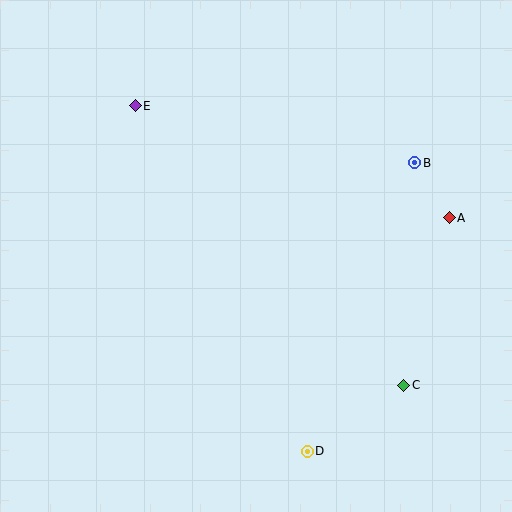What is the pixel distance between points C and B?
The distance between C and B is 222 pixels.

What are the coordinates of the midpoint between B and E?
The midpoint between B and E is at (275, 134).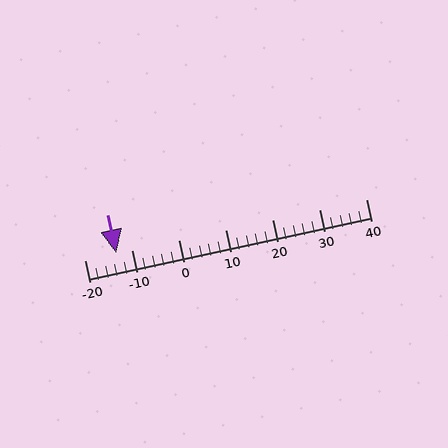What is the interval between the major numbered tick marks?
The major tick marks are spaced 10 units apart.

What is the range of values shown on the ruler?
The ruler shows values from -20 to 40.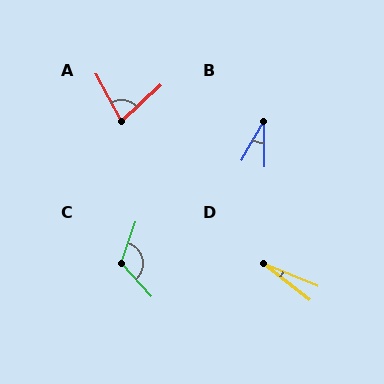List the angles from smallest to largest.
D (16°), B (30°), A (76°), C (119°).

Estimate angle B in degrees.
Approximately 30 degrees.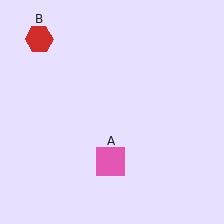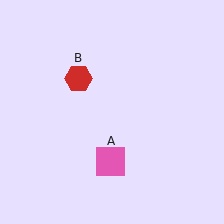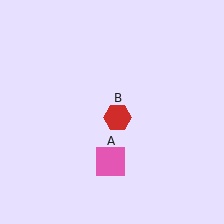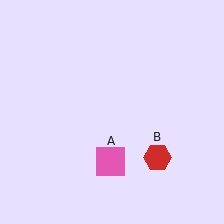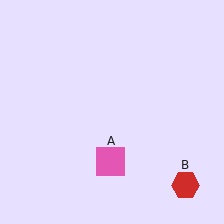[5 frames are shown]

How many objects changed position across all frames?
1 object changed position: red hexagon (object B).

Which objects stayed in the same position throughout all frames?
Pink square (object A) remained stationary.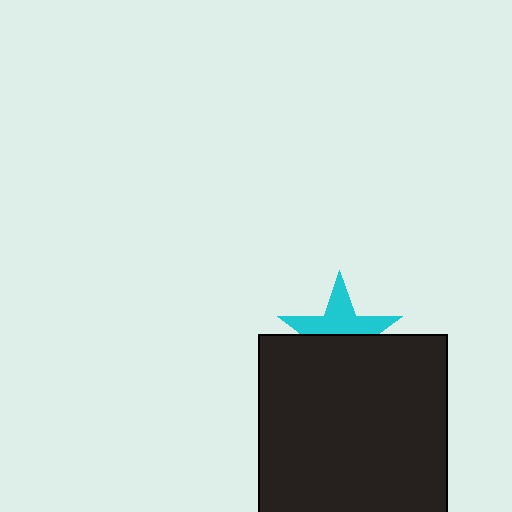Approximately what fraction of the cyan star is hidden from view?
Roughly 50% of the cyan star is hidden behind the black square.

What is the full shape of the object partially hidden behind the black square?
The partially hidden object is a cyan star.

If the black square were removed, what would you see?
You would see the complete cyan star.